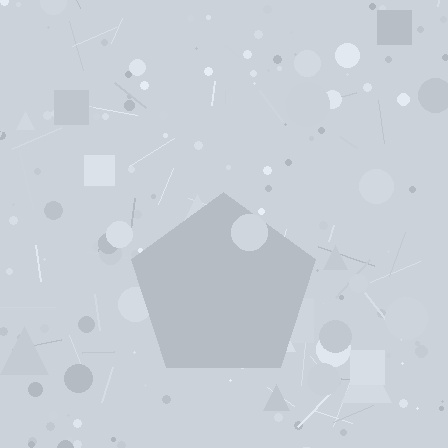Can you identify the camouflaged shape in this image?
The camouflaged shape is a pentagon.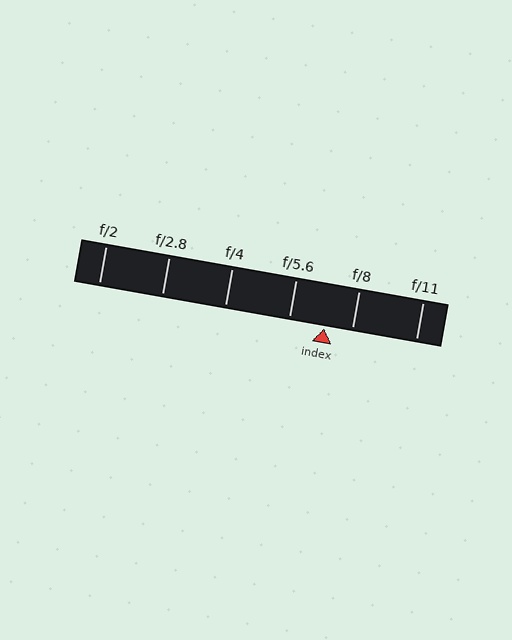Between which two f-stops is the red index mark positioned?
The index mark is between f/5.6 and f/8.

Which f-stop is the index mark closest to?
The index mark is closest to f/8.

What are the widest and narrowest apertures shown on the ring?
The widest aperture shown is f/2 and the narrowest is f/11.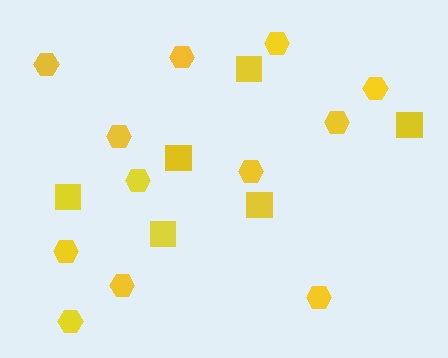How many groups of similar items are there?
There are 2 groups: one group of squares (6) and one group of hexagons (12).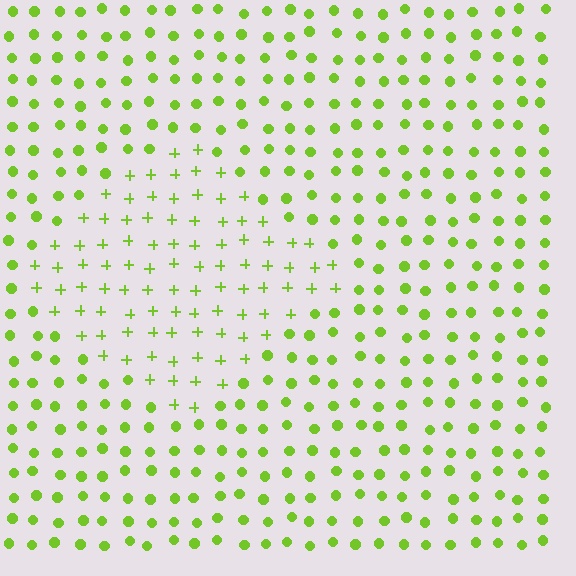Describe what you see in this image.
The image is filled with small lime elements arranged in a uniform grid. A diamond-shaped region contains plus signs, while the surrounding area contains circles. The boundary is defined purely by the change in element shape.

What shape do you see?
I see a diamond.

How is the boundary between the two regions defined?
The boundary is defined by a change in element shape: plus signs inside vs. circles outside. All elements share the same color and spacing.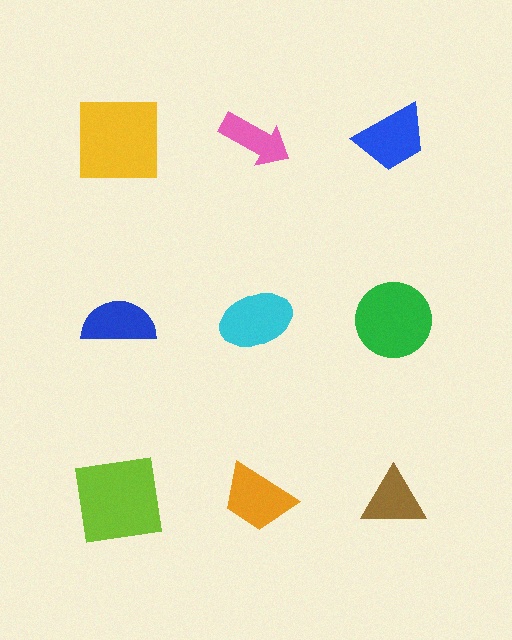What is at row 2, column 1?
A blue semicircle.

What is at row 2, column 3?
A green circle.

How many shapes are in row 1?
3 shapes.